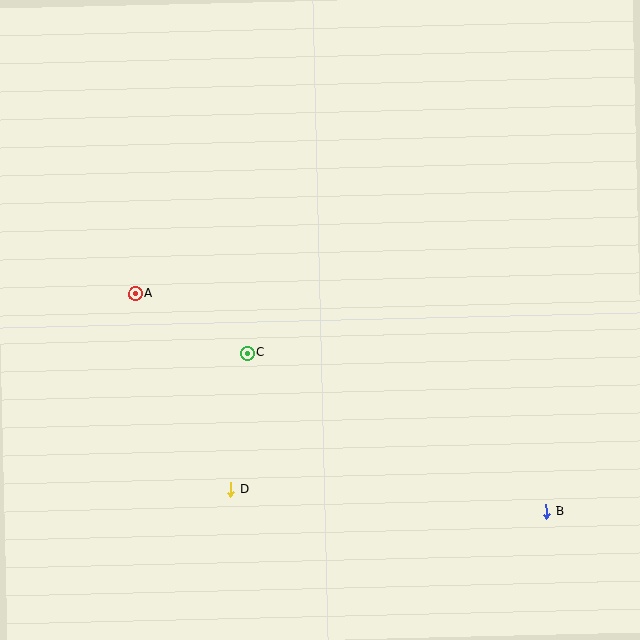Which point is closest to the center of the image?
Point C at (247, 353) is closest to the center.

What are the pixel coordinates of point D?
Point D is at (231, 489).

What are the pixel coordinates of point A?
Point A is at (135, 294).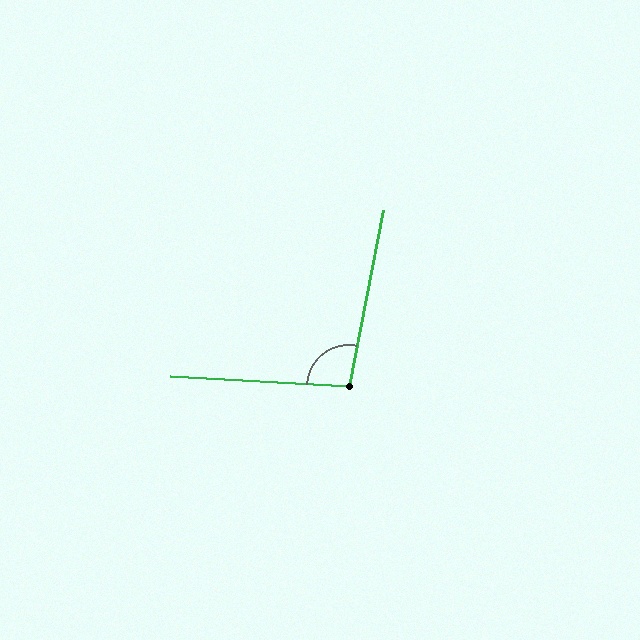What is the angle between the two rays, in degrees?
Approximately 97 degrees.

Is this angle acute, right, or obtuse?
It is obtuse.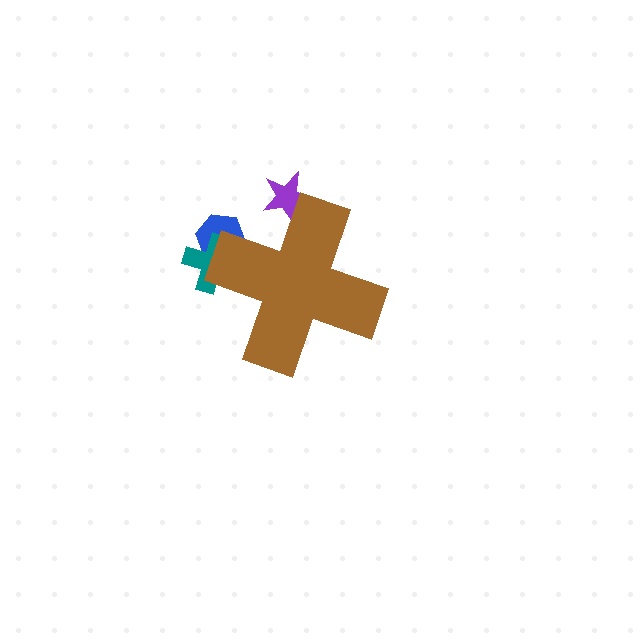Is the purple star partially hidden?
Yes, the purple star is partially hidden behind the brown cross.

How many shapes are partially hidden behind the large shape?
3 shapes are partially hidden.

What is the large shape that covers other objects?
A brown cross.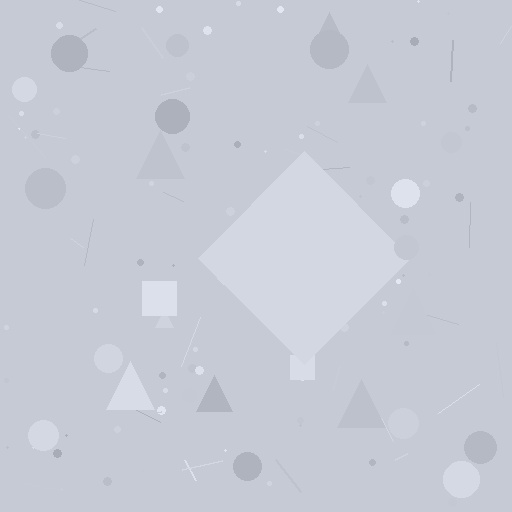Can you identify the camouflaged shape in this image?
The camouflaged shape is a diamond.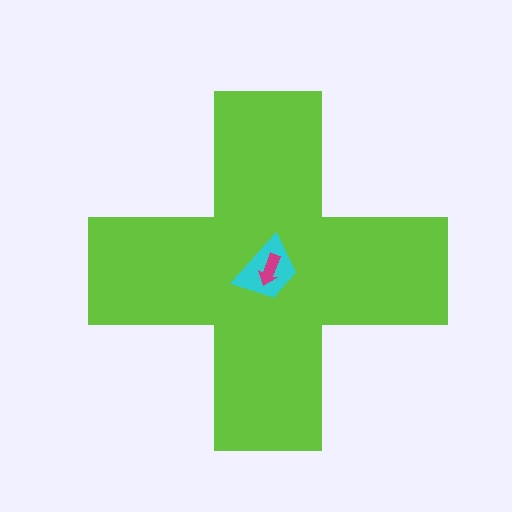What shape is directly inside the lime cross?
The cyan trapezoid.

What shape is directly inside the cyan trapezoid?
The magenta arrow.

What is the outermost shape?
The lime cross.